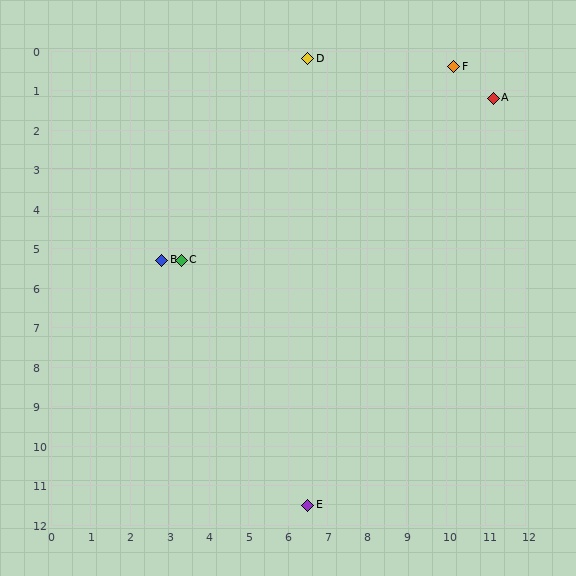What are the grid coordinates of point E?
Point E is at approximately (6.5, 11.5).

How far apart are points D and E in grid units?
Points D and E are about 11.3 grid units apart.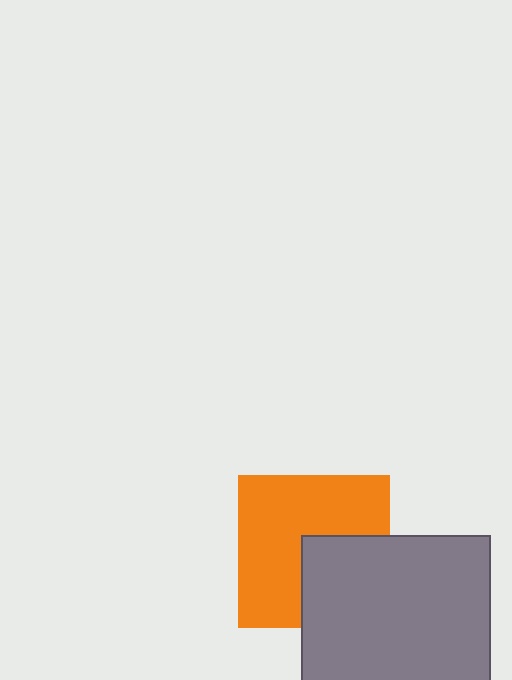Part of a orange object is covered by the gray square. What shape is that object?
It is a square.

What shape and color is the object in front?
The object in front is a gray square.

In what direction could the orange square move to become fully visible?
The orange square could move toward the upper-left. That would shift it out from behind the gray square entirely.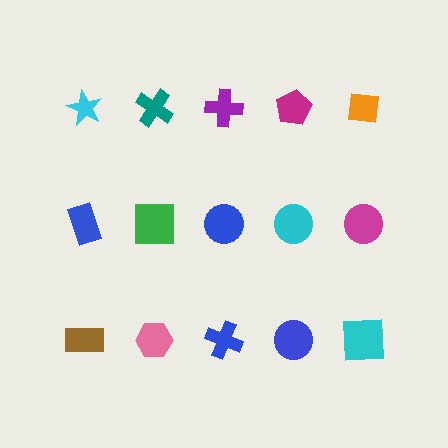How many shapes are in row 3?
5 shapes.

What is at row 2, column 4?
A cyan circle.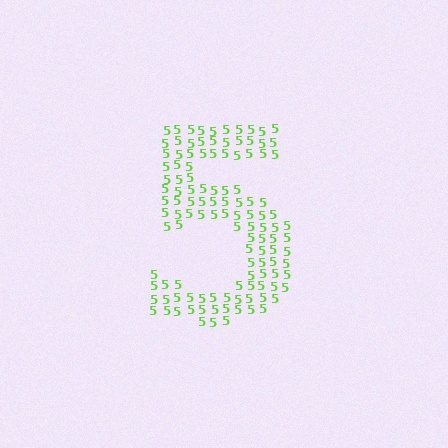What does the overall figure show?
The overall figure shows the digit 5.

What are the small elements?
The small elements are digit 5's.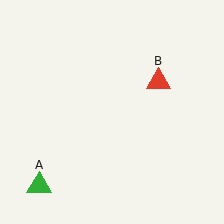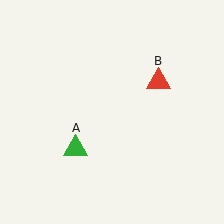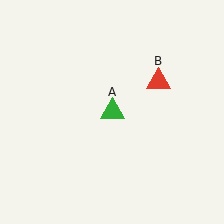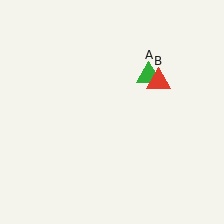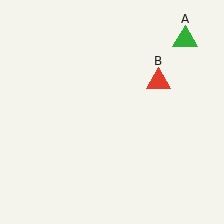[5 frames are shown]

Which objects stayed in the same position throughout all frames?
Red triangle (object B) remained stationary.